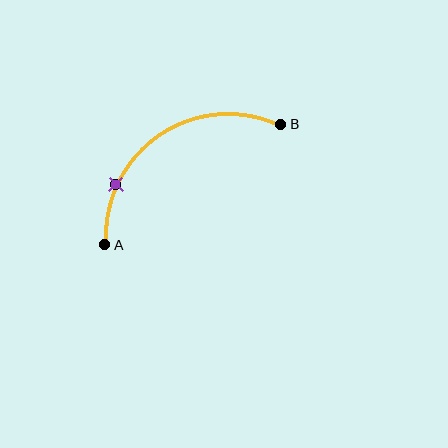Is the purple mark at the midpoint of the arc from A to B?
No. The purple mark lies on the arc but is closer to endpoint A. The arc midpoint would be at the point on the curve equidistant along the arc from both A and B.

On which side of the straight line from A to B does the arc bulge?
The arc bulges above and to the left of the straight line connecting A and B.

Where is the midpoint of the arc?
The arc midpoint is the point on the curve farthest from the straight line joining A and B. It sits above and to the left of that line.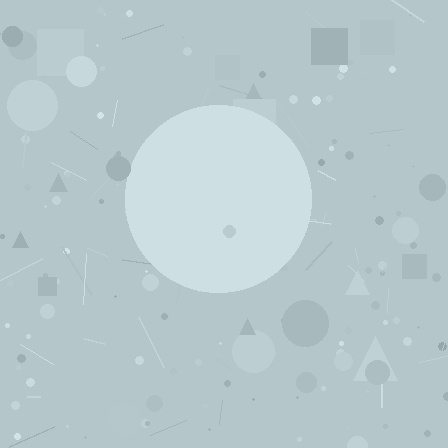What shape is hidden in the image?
A circle is hidden in the image.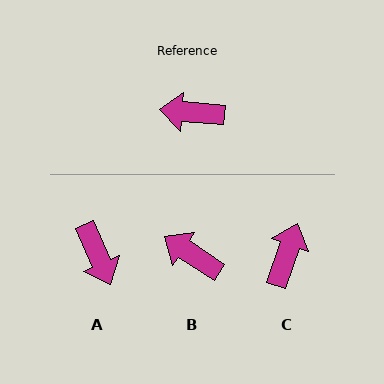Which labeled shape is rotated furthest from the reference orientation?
A, about 118 degrees away.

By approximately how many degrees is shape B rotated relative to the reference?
Approximately 28 degrees clockwise.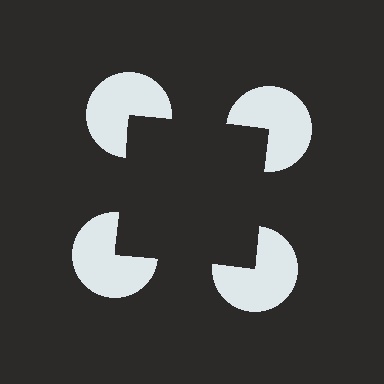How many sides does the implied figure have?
4 sides.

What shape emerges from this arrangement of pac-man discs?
An illusory square — its edges are inferred from the aligned wedge cuts in the pac-man discs, not physically drawn.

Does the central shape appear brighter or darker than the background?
It typically appears slightly darker than the background, even though no actual brightness change is drawn.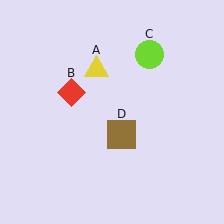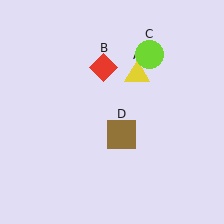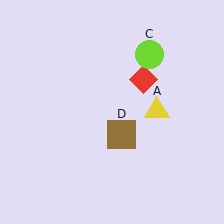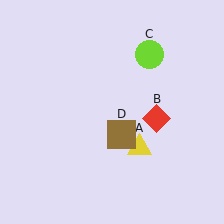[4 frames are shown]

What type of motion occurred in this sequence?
The yellow triangle (object A), red diamond (object B) rotated clockwise around the center of the scene.